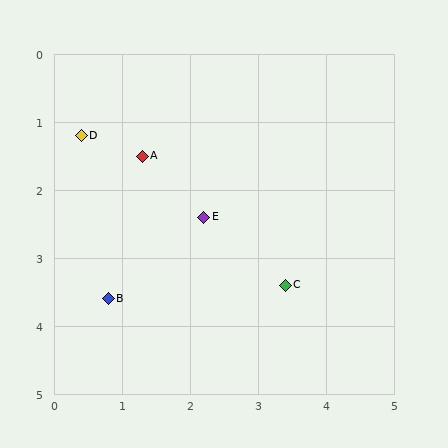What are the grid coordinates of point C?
Point C is at approximately (3.4, 3.4).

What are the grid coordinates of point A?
Point A is at approximately (1.3, 1.5).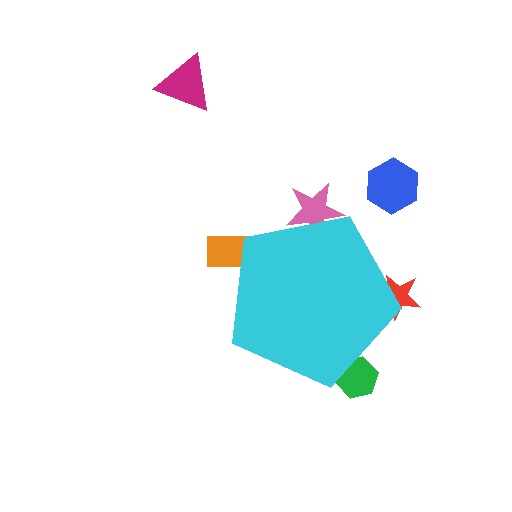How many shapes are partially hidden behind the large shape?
4 shapes are partially hidden.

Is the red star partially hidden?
Yes, the red star is partially hidden behind the cyan pentagon.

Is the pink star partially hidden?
Yes, the pink star is partially hidden behind the cyan pentagon.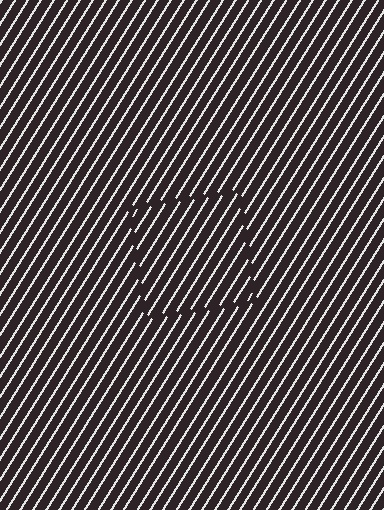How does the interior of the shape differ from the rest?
The interior of the shape contains the same grating, shifted by half a period — the contour is defined by the phase discontinuity where line-ends from the inner and outer gratings abut.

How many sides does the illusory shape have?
4 sides — the line-ends trace a square.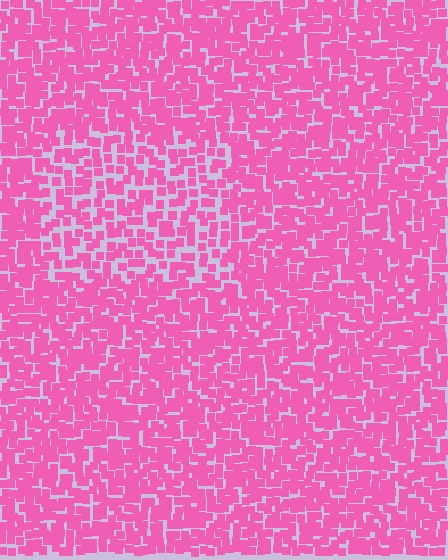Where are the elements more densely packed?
The elements are more densely packed outside the rectangle boundary.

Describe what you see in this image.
The image contains small pink elements arranged at two different densities. A rectangle-shaped region is visible where the elements are less densely packed than the surrounding area.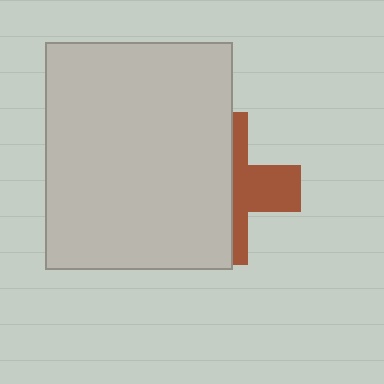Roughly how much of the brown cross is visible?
A small part of it is visible (roughly 38%).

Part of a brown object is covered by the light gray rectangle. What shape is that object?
It is a cross.